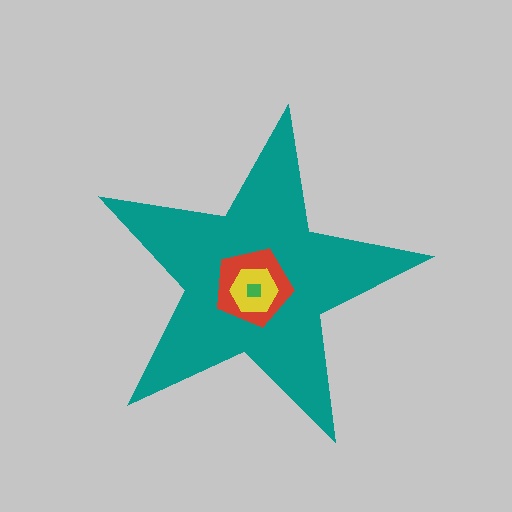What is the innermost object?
The green square.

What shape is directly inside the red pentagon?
The yellow hexagon.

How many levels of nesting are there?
4.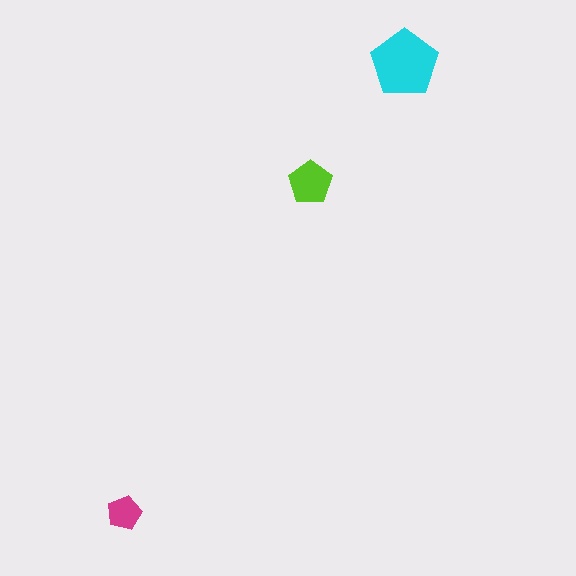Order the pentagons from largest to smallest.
the cyan one, the lime one, the magenta one.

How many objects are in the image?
There are 3 objects in the image.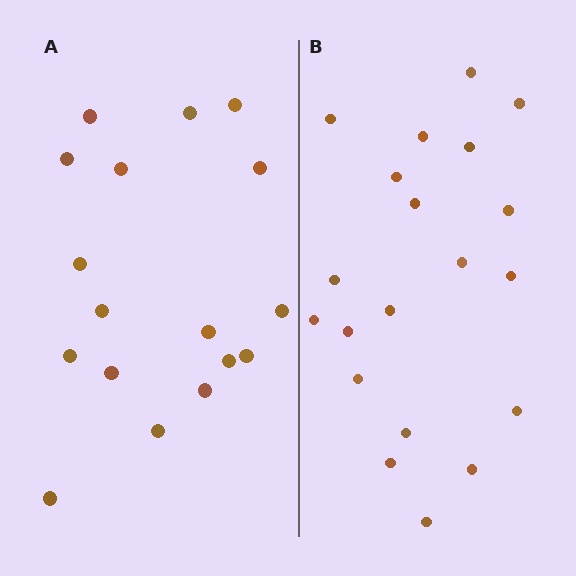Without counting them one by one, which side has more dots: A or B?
Region B (the right region) has more dots.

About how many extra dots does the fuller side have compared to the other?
Region B has just a few more — roughly 2 or 3 more dots than region A.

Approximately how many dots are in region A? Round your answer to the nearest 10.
About 20 dots. (The exact count is 17, which rounds to 20.)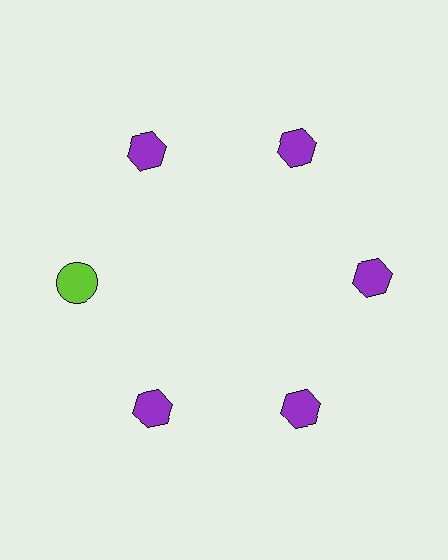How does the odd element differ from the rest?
It differs in both color (lime instead of purple) and shape (circle instead of hexagon).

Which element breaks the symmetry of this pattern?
The lime circle at roughly the 9 o'clock position breaks the symmetry. All other shapes are purple hexagons.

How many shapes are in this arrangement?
There are 6 shapes arranged in a ring pattern.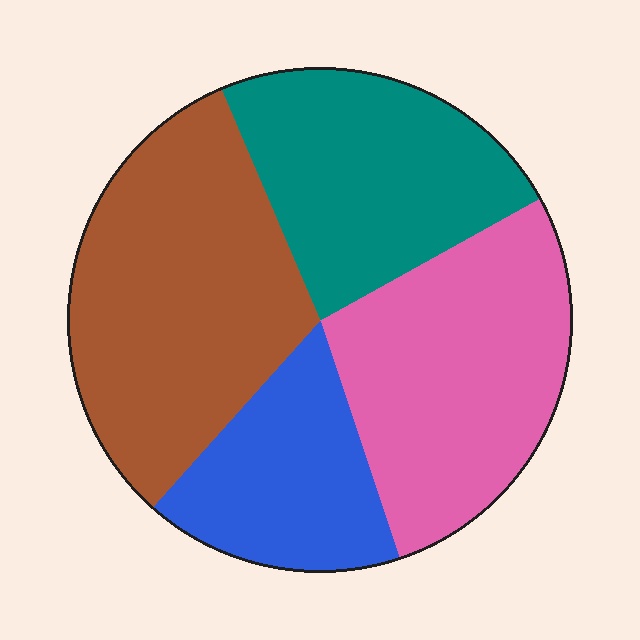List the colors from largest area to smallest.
From largest to smallest: brown, pink, teal, blue.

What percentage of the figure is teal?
Teal covers roughly 25% of the figure.